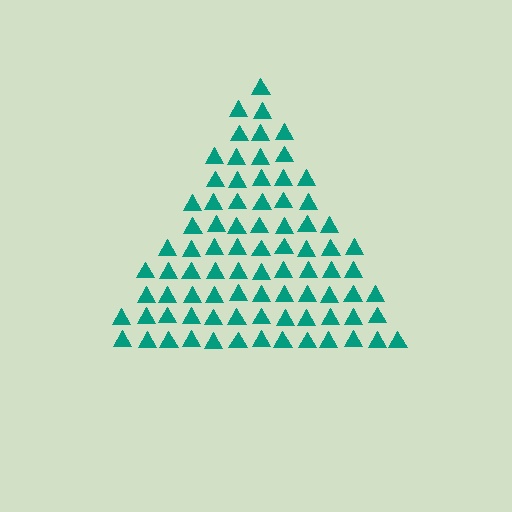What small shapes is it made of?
It is made of small triangles.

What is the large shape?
The large shape is a triangle.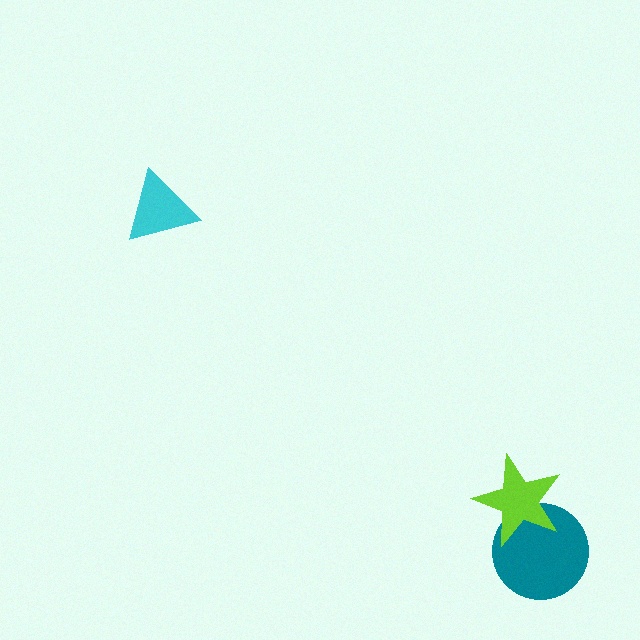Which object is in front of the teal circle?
The lime star is in front of the teal circle.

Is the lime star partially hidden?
No, no other shape covers it.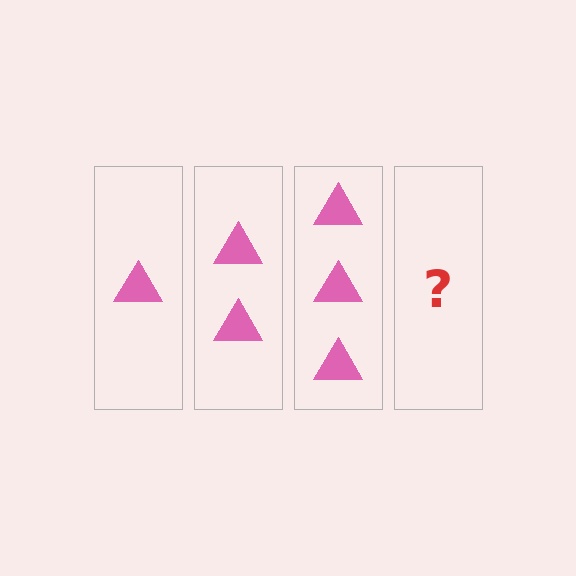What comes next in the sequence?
The next element should be 4 triangles.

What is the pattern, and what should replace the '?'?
The pattern is that each step adds one more triangle. The '?' should be 4 triangles.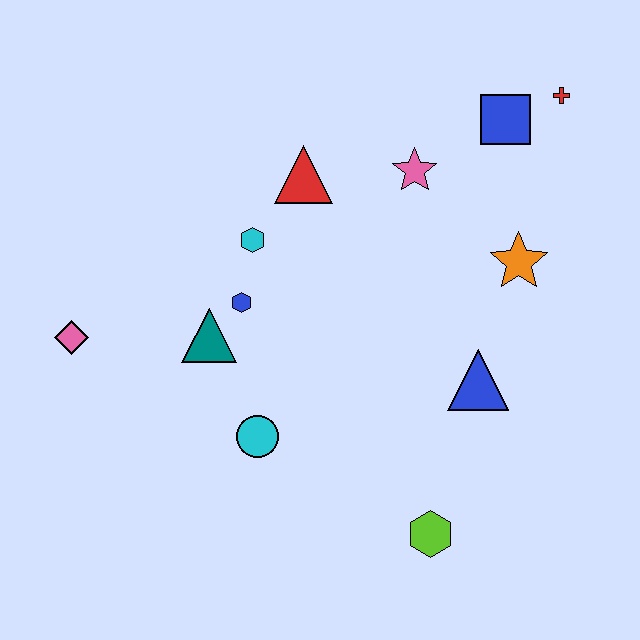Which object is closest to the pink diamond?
The teal triangle is closest to the pink diamond.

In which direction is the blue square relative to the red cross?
The blue square is to the left of the red cross.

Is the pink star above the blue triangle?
Yes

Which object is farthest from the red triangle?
The lime hexagon is farthest from the red triangle.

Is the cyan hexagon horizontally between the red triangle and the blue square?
No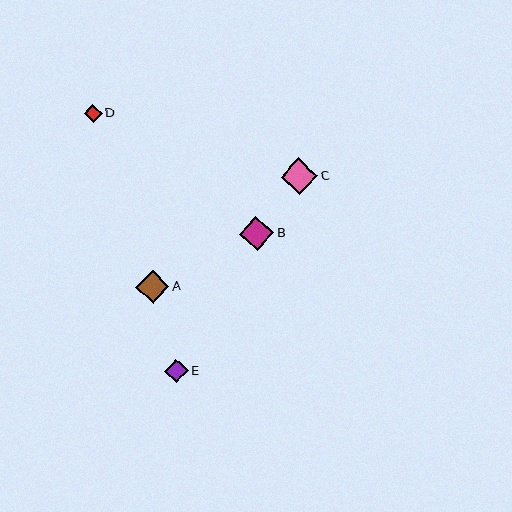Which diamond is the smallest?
Diamond D is the smallest with a size of approximately 18 pixels.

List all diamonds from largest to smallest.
From largest to smallest: C, B, A, E, D.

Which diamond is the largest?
Diamond C is the largest with a size of approximately 36 pixels.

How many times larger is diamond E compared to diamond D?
Diamond E is approximately 1.3 times the size of diamond D.